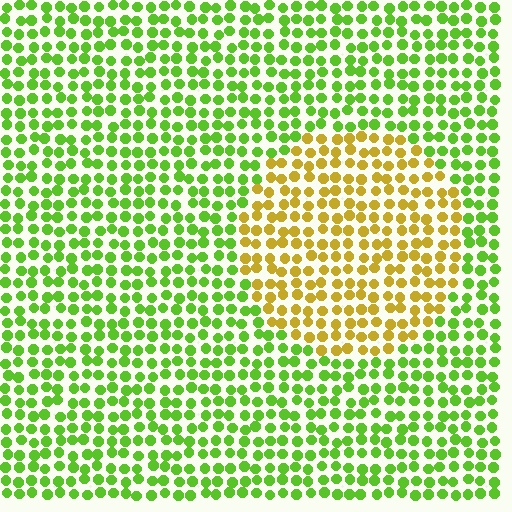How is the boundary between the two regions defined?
The boundary is defined purely by a slight shift in hue (about 52 degrees). Spacing, size, and orientation are identical on both sides.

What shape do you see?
I see a circle.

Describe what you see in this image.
The image is filled with small lime elements in a uniform arrangement. A circle-shaped region is visible where the elements are tinted to a slightly different hue, forming a subtle color boundary.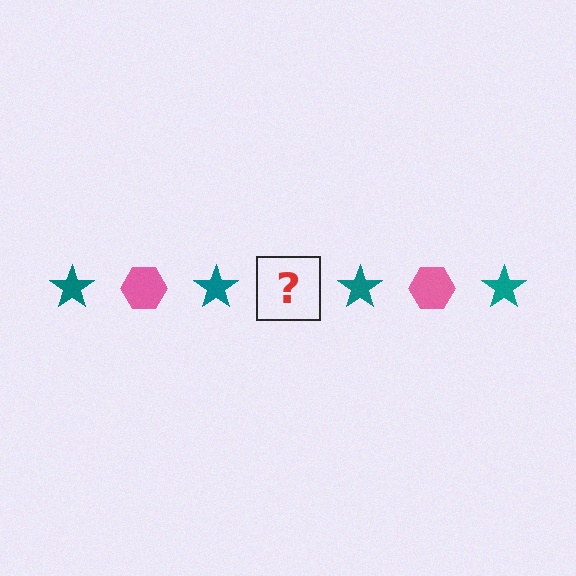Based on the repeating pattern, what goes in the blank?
The blank should be a pink hexagon.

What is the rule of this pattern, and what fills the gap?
The rule is that the pattern alternates between teal star and pink hexagon. The gap should be filled with a pink hexagon.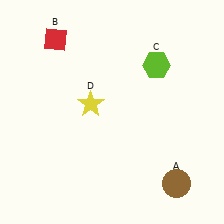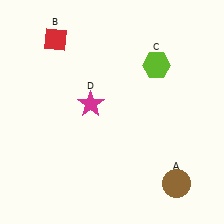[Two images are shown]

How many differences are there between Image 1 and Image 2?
There is 1 difference between the two images.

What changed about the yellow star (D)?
In Image 1, D is yellow. In Image 2, it changed to magenta.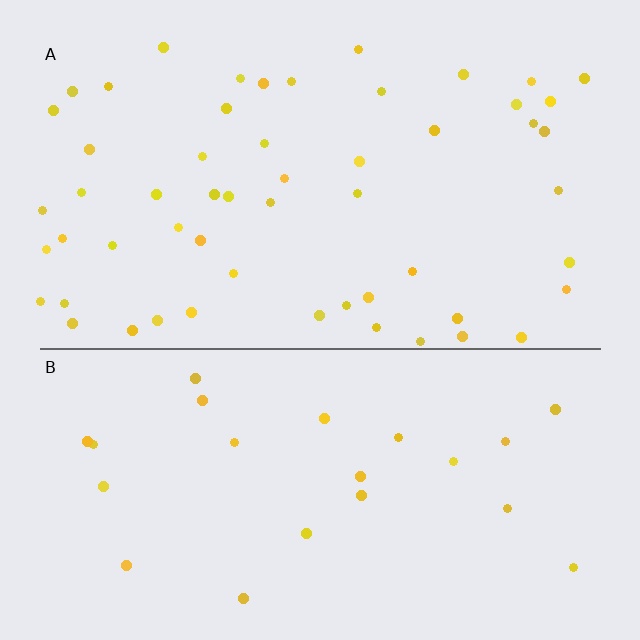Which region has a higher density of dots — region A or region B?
A (the top).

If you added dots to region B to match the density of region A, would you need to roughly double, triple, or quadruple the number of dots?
Approximately double.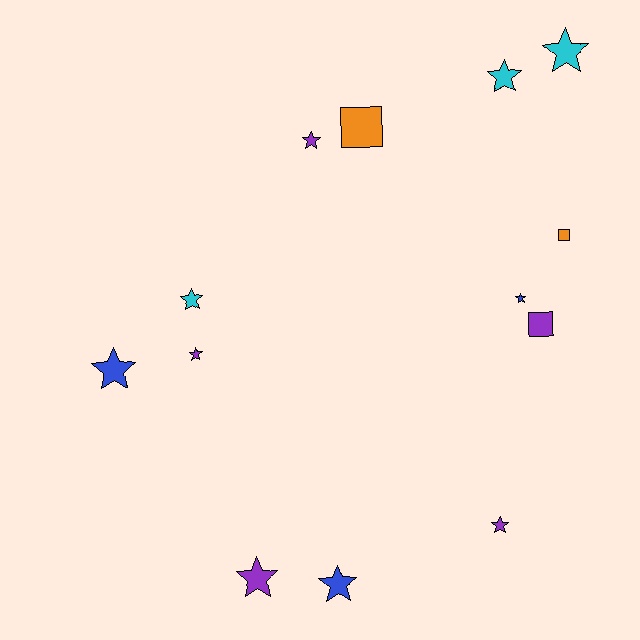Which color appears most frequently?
Purple, with 5 objects.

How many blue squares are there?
There are no blue squares.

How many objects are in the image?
There are 13 objects.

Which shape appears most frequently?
Star, with 10 objects.